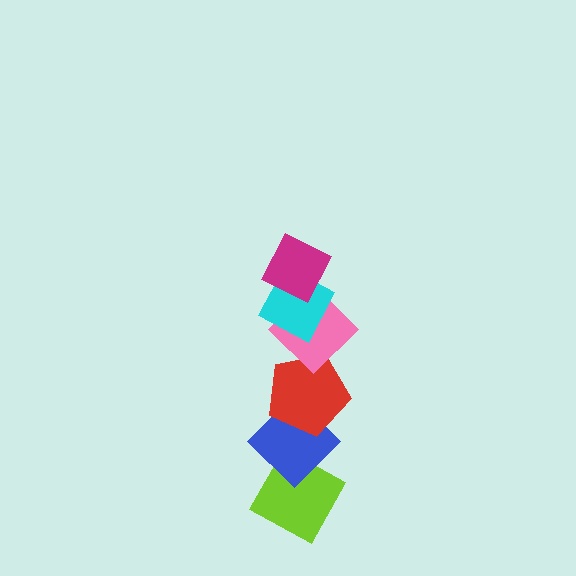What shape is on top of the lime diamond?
The blue diamond is on top of the lime diamond.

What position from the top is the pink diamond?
The pink diamond is 3rd from the top.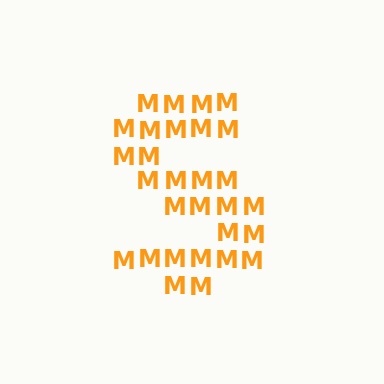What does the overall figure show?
The overall figure shows the letter S.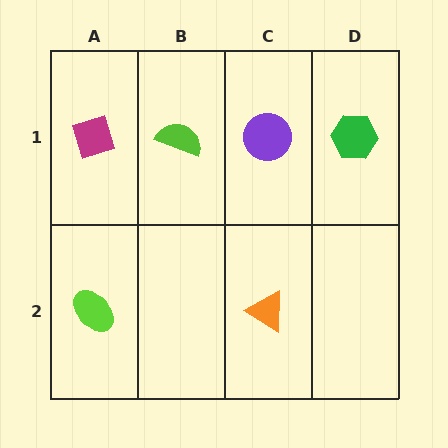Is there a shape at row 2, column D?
No, that cell is empty.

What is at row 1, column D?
A green hexagon.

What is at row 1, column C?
A purple circle.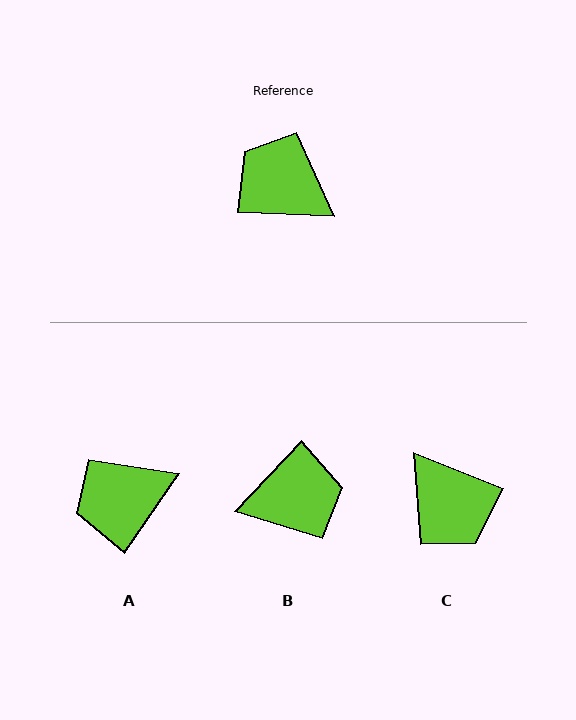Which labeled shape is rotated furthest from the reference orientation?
C, about 161 degrees away.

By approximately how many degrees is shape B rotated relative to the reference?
Approximately 131 degrees clockwise.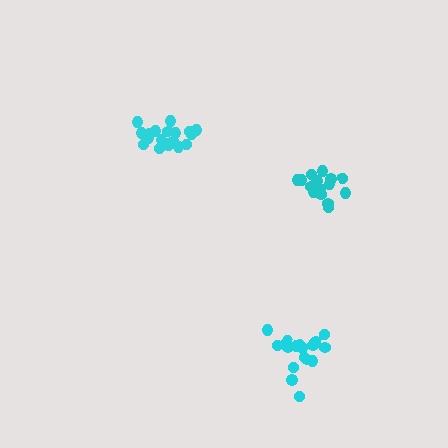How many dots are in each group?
Group 1: 17 dots, Group 2: 16 dots, Group 3: 20 dots (53 total).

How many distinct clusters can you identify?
There are 3 distinct clusters.